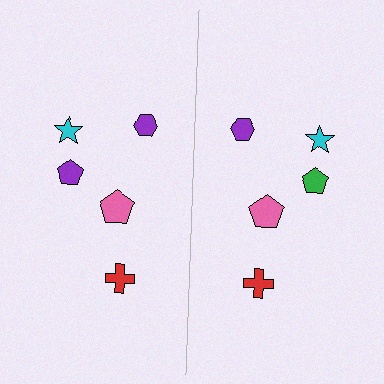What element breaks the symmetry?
The green pentagon on the right side breaks the symmetry — its mirror counterpart is purple.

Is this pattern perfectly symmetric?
No, the pattern is not perfectly symmetric. The green pentagon on the right side breaks the symmetry — its mirror counterpart is purple.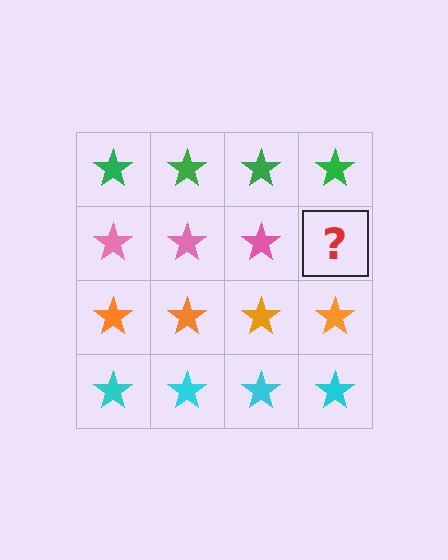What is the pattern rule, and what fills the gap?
The rule is that each row has a consistent color. The gap should be filled with a pink star.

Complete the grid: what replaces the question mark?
The question mark should be replaced with a pink star.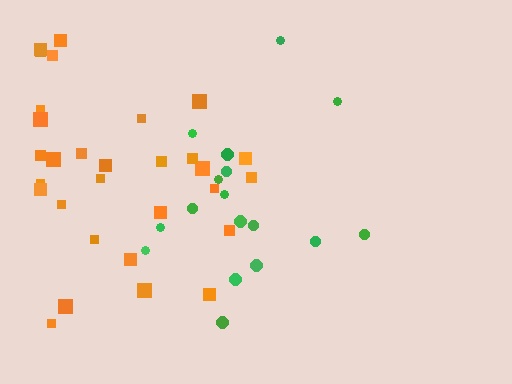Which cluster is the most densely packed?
Orange.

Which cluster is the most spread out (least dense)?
Green.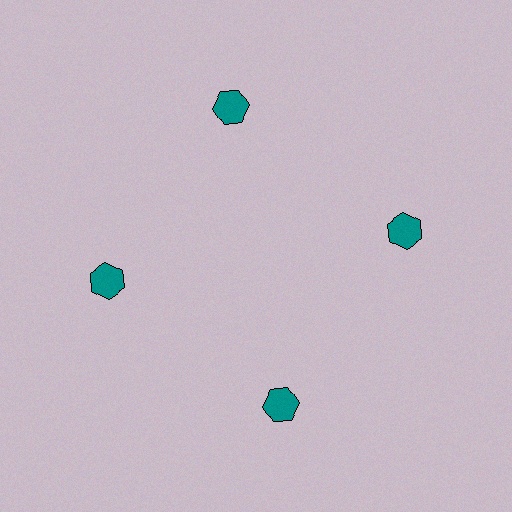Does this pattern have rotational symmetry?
Yes, this pattern has 4-fold rotational symmetry. It looks the same after rotating 90 degrees around the center.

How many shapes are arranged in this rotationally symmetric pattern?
There are 4 shapes, arranged in 4 groups of 1.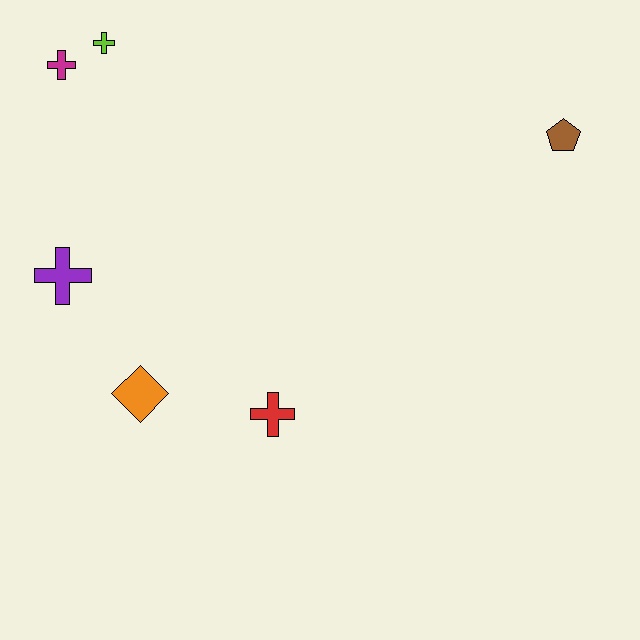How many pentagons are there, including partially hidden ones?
There is 1 pentagon.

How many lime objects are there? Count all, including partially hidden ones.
There is 1 lime object.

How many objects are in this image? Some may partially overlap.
There are 6 objects.